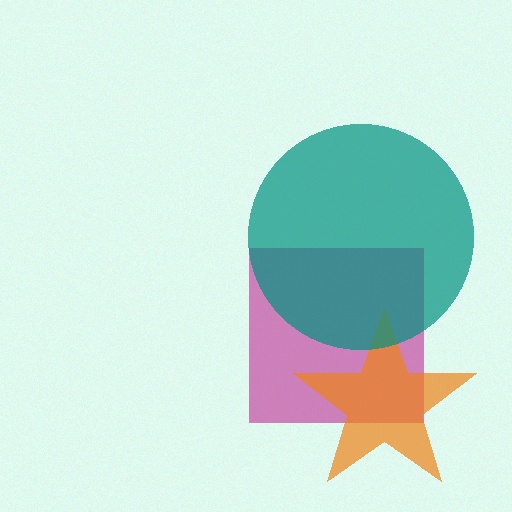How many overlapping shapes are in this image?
There are 3 overlapping shapes in the image.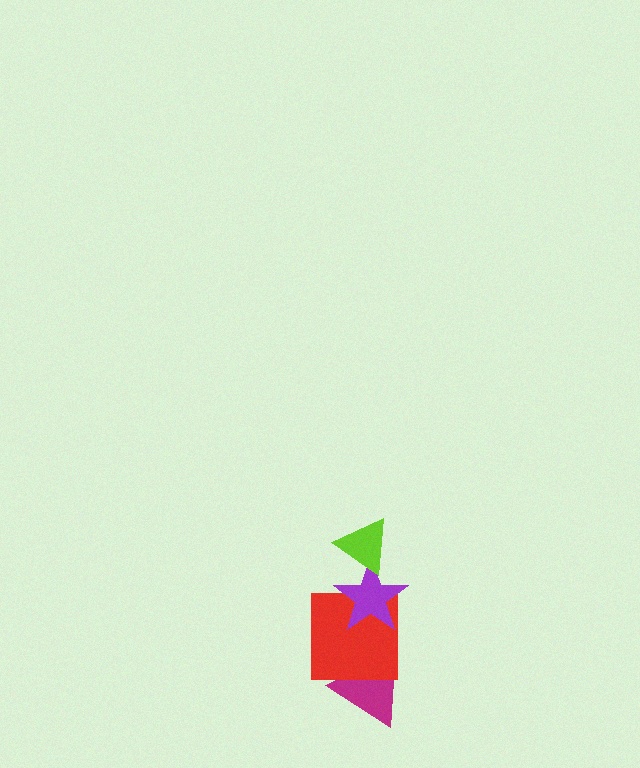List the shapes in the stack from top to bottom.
From top to bottom: the lime triangle, the purple star, the red square, the magenta triangle.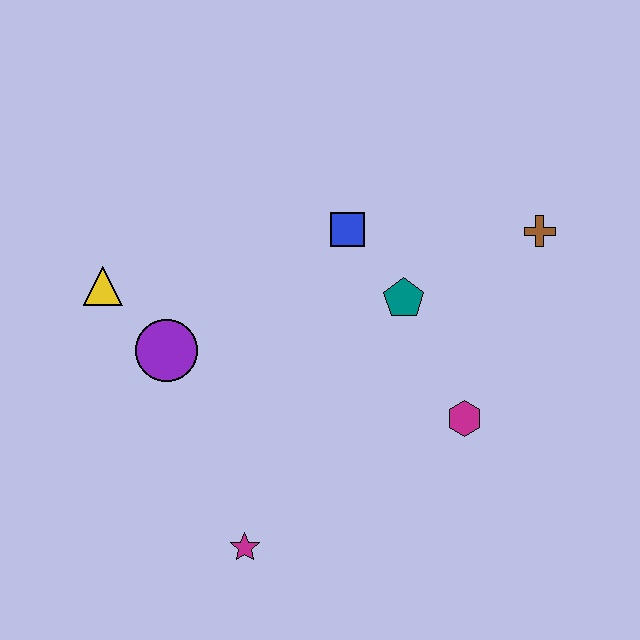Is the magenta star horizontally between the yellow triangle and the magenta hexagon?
Yes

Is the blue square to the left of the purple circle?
No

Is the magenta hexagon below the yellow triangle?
Yes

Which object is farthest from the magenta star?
The brown cross is farthest from the magenta star.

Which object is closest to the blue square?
The teal pentagon is closest to the blue square.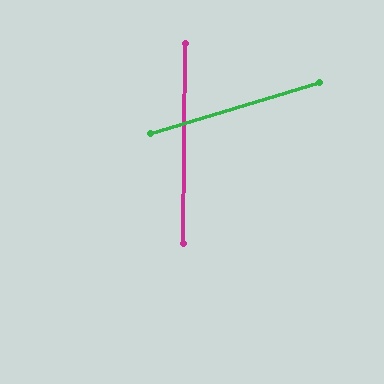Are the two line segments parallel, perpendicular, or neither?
Neither parallel nor perpendicular — they differ by about 73°.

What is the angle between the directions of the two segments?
Approximately 73 degrees.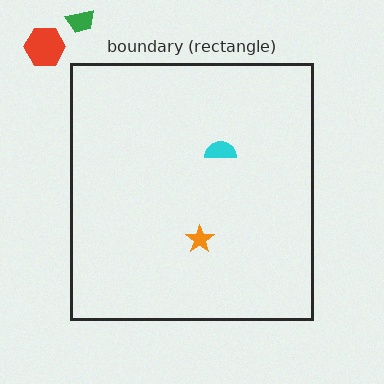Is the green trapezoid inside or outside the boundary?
Outside.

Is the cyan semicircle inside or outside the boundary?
Inside.